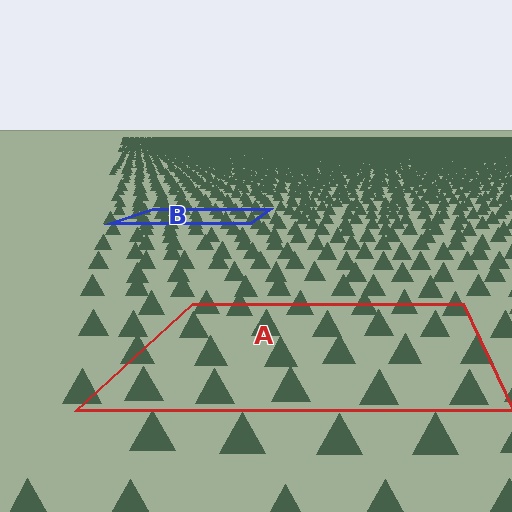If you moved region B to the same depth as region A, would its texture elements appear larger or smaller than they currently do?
They would appear larger. At a closer depth, the same texture elements are projected at a bigger on-screen size.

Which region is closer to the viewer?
Region A is closer. The texture elements there are larger and more spread out.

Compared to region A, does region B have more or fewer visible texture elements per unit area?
Region B has more texture elements per unit area — they are packed more densely because it is farther away.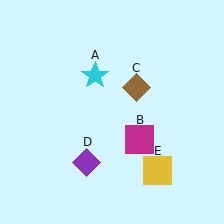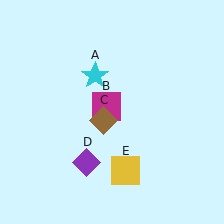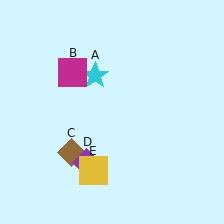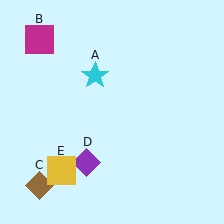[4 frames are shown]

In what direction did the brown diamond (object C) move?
The brown diamond (object C) moved down and to the left.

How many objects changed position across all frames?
3 objects changed position: magenta square (object B), brown diamond (object C), yellow square (object E).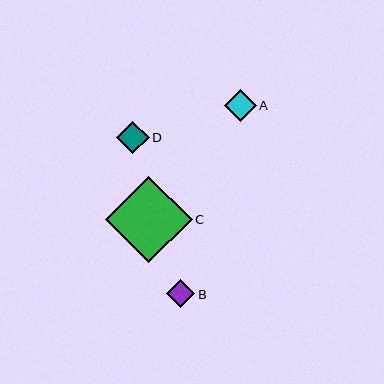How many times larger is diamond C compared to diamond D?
Diamond C is approximately 2.7 times the size of diamond D.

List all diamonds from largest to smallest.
From largest to smallest: C, D, A, B.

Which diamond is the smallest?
Diamond B is the smallest with a size of approximately 28 pixels.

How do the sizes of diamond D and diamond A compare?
Diamond D and diamond A are approximately the same size.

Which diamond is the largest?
Diamond C is the largest with a size of approximately 86 pixels.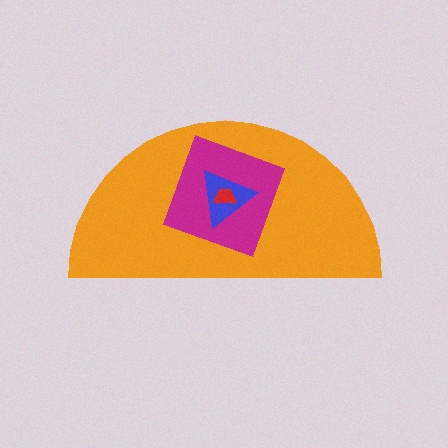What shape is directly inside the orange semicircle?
The magenta diamond.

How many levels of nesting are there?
4.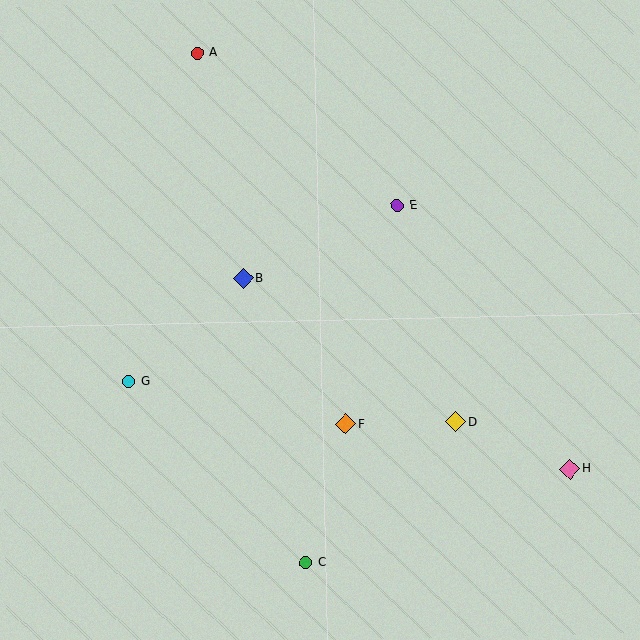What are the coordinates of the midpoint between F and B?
The midpoint between F and B is at (295, 351).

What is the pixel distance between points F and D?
The distance between F and D is 110 pixels.